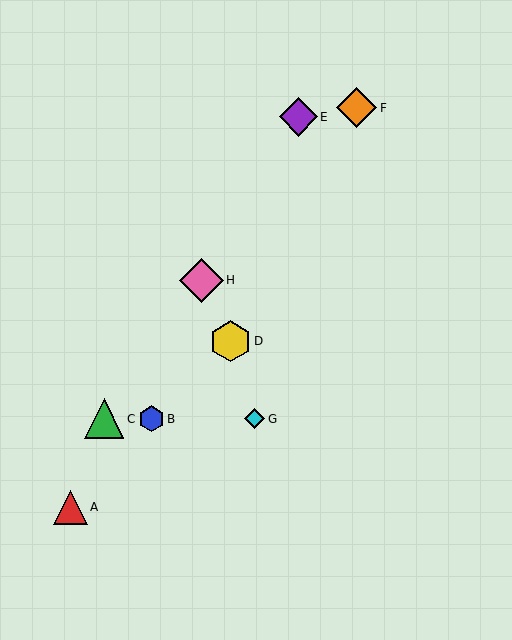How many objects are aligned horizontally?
3 objects (B, C, G) are aligned horizontally.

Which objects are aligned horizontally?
Objects B, C, G are aligned horizontally.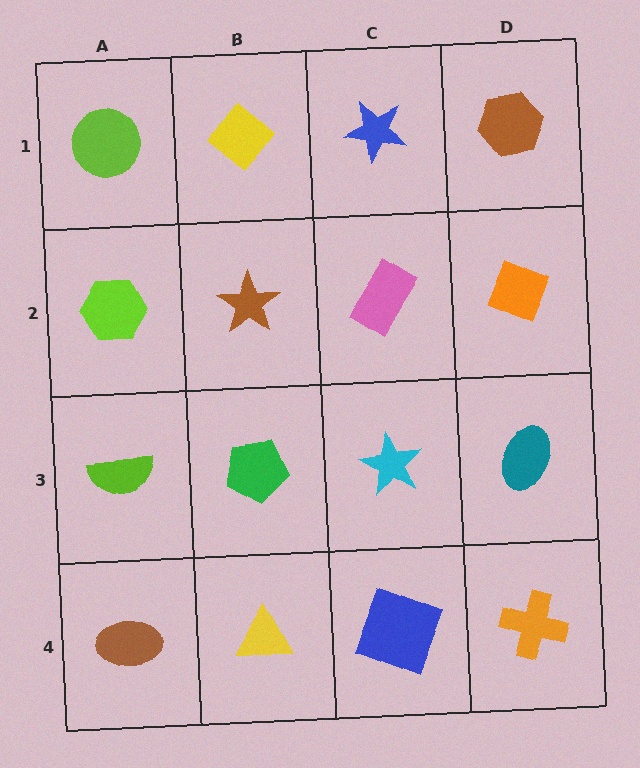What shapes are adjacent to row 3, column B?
A brown star (row 2, column B), a yellow triangle (row 4, column B), a lime semicircle (row 3, column A), a cyan star (row 3, column C).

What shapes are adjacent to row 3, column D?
An orange diamond (row 2, column D), an orange cross (row 4, column D), a cyan star (row 3, column C).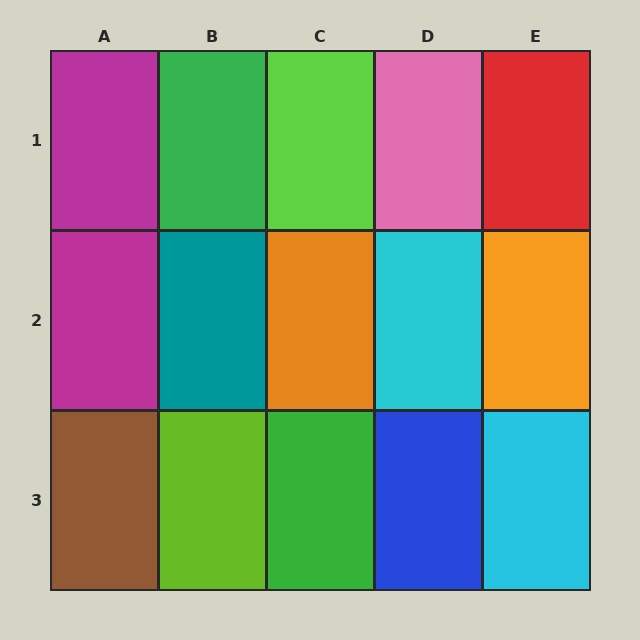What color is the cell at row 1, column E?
Red.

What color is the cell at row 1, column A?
Magenta.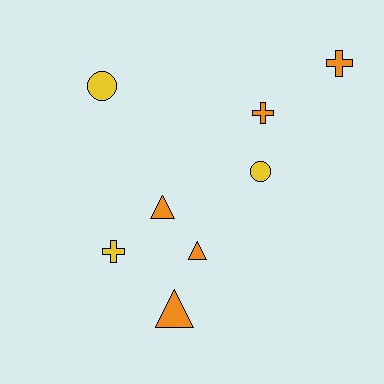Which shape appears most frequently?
Triangle, with 3 objects.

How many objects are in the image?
There are 8 objects.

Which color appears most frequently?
Orange, with 5 objects.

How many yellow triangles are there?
There are no yellow triangles.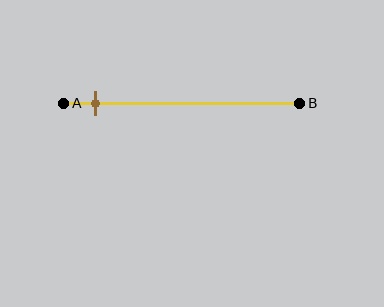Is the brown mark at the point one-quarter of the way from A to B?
No, the mark is at about 15% from A, not at the 25% one-quarter point.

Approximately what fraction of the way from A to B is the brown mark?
The brown mark is approximately 15% of the way from A to B.